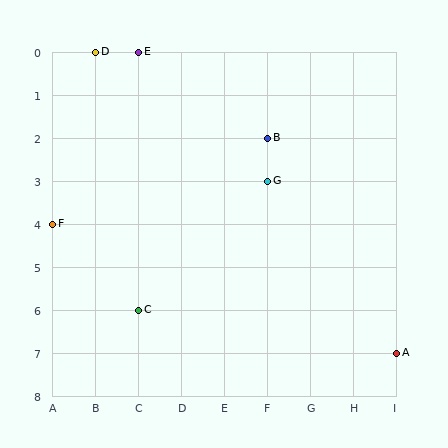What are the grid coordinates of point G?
Point G is at grid coordinates (F, 3).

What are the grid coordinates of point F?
Point F is at grid coordinates (A, 4).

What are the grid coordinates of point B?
Point B is at grid coordinates (F, 2).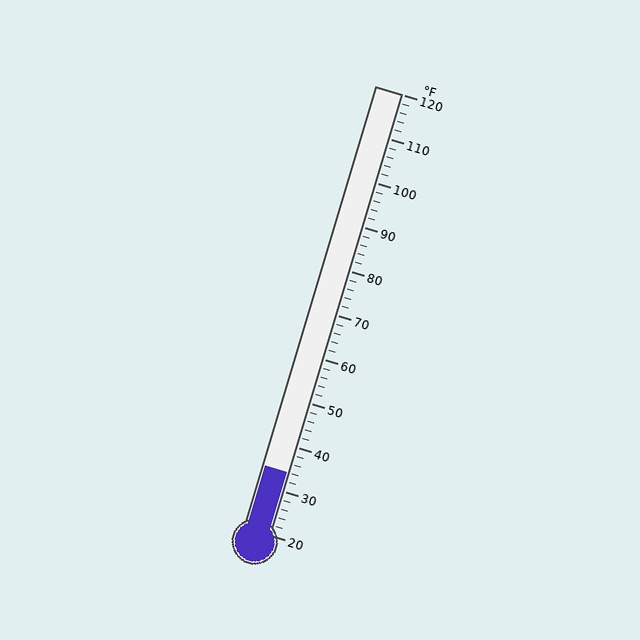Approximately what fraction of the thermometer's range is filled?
The thermometer is filled to approximately 15% of its range.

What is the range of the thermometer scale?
The thermometer scale ranges from 20°F to 120°F.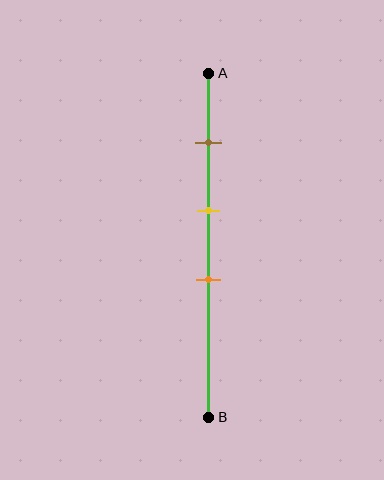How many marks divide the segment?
There are 3 marks dividing the segment.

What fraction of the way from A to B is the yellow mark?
The yellow mark is approximately 40% (0.4) of the way from A to B.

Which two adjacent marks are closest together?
The yellow and orange marks are the closest adjacent pair.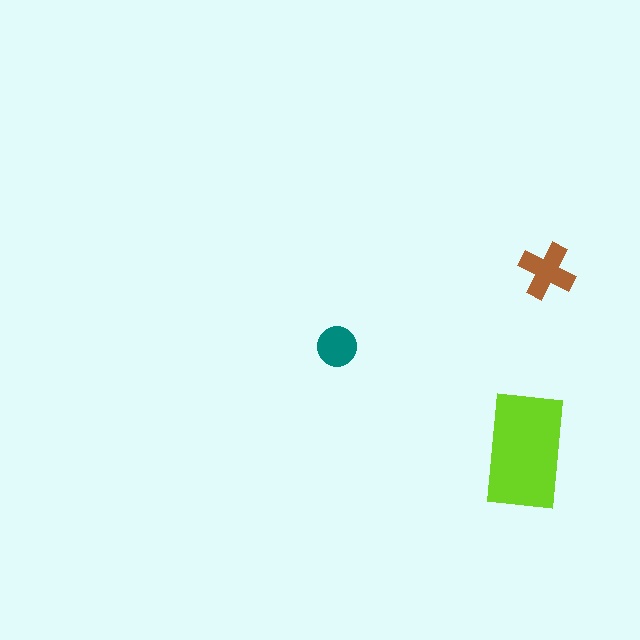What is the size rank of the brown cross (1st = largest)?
2nd.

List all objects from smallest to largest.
The teal circle, the brown cross, the lime rectangle.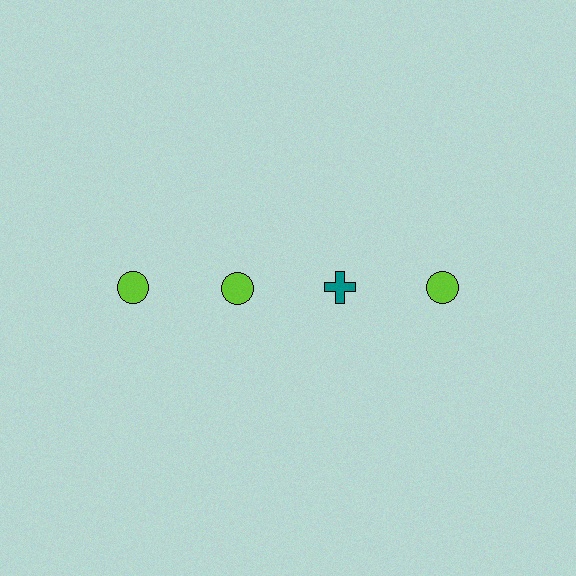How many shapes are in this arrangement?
There are 4 shapes arranged in a grid pattern.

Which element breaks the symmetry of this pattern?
The teal cross in the top row, center column breaks the symmetry. All other shapes are lime circles.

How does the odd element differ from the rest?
It differs in both color (teal instead of lime) and shape (cross instead of circle).